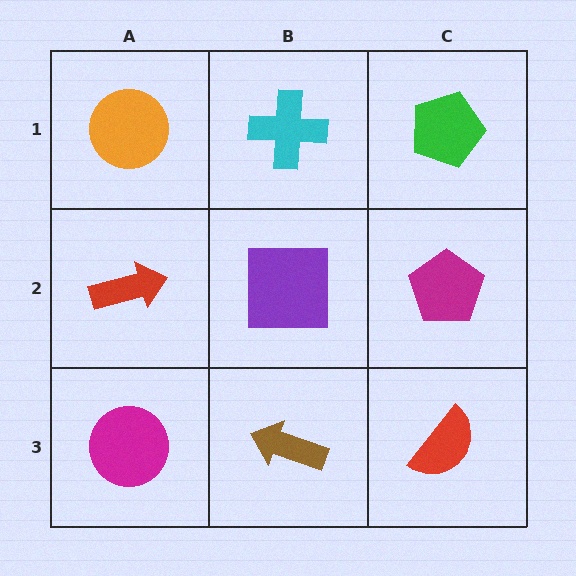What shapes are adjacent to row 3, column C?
A magenta pentagon (row 2, column C), a brown arrow (row 3, column B).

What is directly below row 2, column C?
A red semicircle.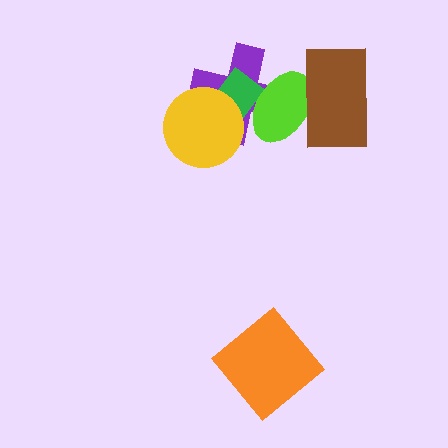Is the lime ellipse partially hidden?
Yes, it is partially covered by another shape.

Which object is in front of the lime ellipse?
The brown rectangle is in front of the lime ellipse.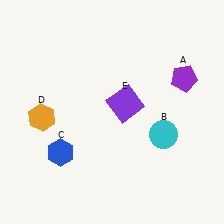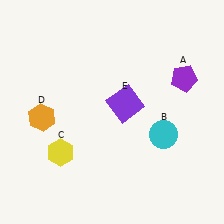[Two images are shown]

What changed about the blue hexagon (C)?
In Image 1, C is blue. In Image 2, it changed to yellow.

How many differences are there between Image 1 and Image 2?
There is 1 difference between the two images.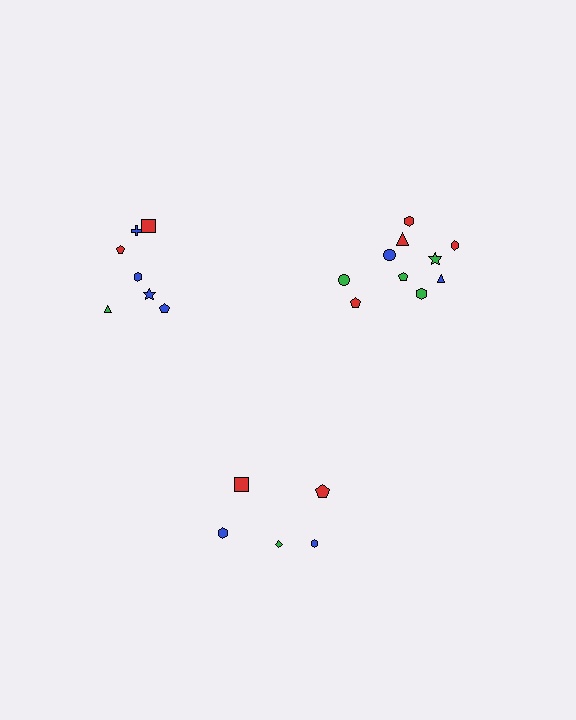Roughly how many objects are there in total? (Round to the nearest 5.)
Roughly 20 objects in total.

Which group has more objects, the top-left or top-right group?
The top-right group.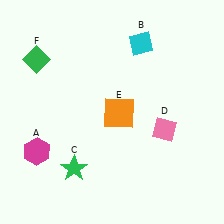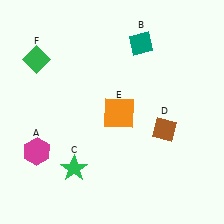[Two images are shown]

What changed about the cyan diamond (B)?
In Image 1, B is cyan. In Image 2, it changed to teal.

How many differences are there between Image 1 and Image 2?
There are 2 differences between the two images.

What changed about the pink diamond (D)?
In Image 1, D is pink. In Image 2, it changed to brown.